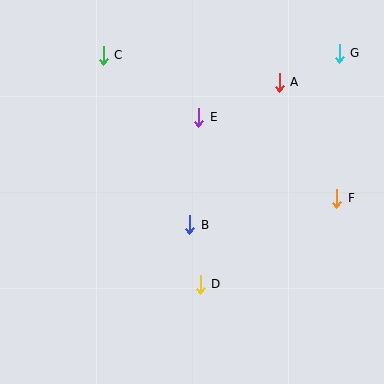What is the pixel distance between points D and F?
The distance between D and F is 161 pixels.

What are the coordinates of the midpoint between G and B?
The midpoint between G and B is at (264, 139).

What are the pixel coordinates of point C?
Point C is at (103, 55).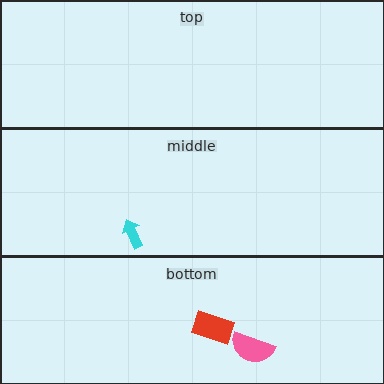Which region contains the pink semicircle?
The bottom region.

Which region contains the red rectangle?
The bottom region.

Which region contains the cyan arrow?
The middle region.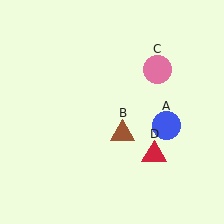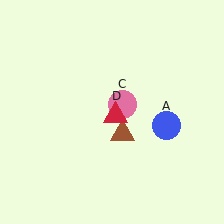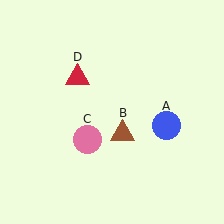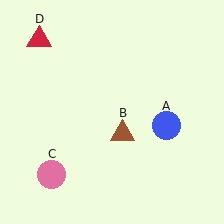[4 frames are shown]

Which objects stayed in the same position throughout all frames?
Blue circle (object A) and brown triangle (object B) remained stationary.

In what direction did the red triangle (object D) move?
The red triangle (object D) moved up and to the left.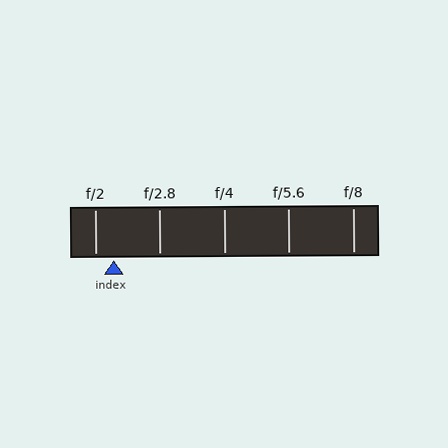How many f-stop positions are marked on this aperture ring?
There are 5 f-stop positions marked.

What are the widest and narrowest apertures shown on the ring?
The widest aperture shown is f/2 and the narrowest is f/8.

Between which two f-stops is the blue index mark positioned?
The index mark is between f/2 and f/2.8.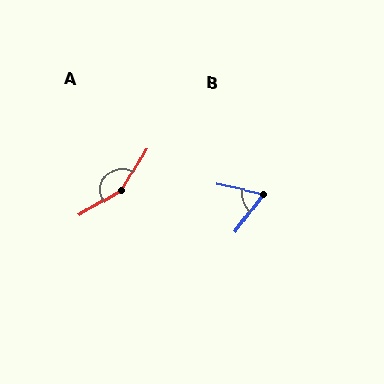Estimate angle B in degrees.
Approximately 65 degrees.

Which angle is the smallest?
B, at approximately 65 degrees.